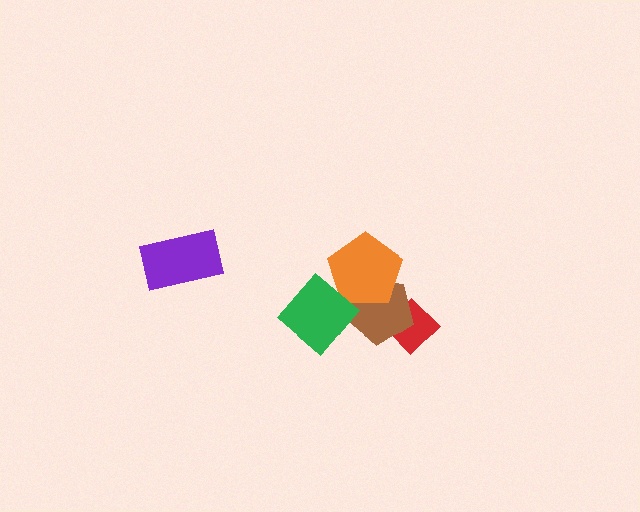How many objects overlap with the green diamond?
0 objects overlap with the green diamond.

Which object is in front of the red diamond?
The brown pentagon is in front of the red diamond.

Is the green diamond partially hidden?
No, no other shape covers it.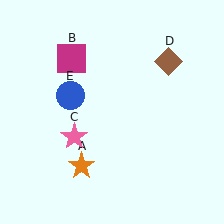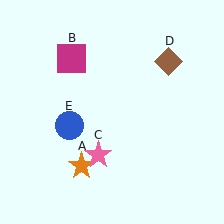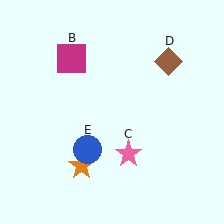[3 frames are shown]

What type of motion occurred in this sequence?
The pink star (object C), blue circle (object E) rotated counterclockwise around the center of the scene.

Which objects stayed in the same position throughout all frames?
Orange star (object A) and magenta square (object B) and brown diamond (object D) remained stationary.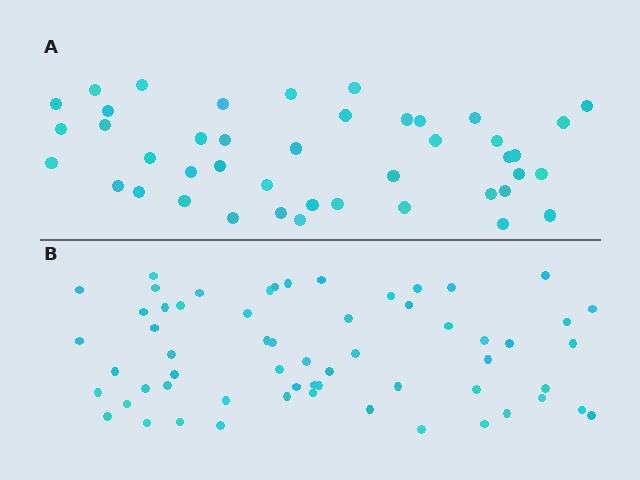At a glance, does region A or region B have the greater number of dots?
Region B (the bottom region) has more dots.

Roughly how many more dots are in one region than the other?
Region B has approximately 15 more dots than region A.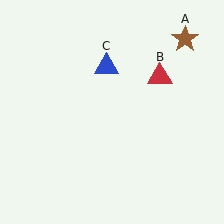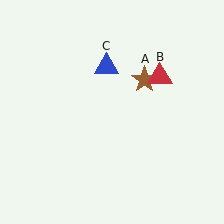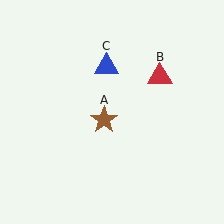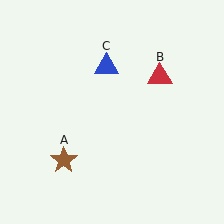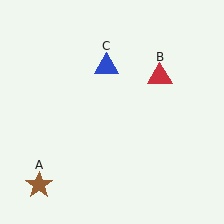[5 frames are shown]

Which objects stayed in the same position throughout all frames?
Red triangle (object B) and blue triangle (object C) remained stationary.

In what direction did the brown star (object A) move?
The brown star (object A) moved down and to the left.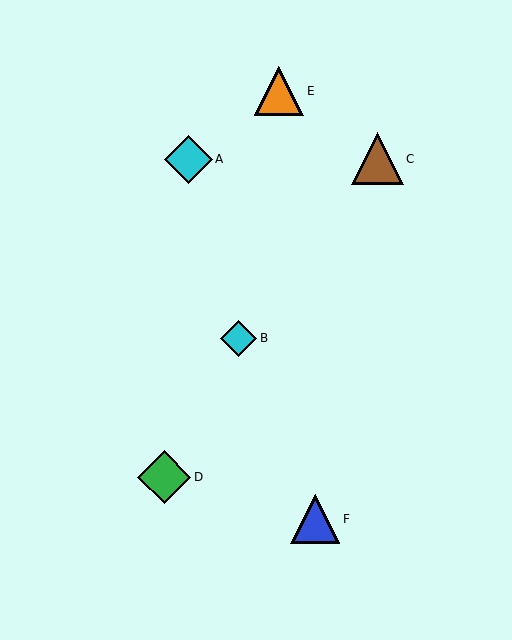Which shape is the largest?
The green diamond (labeled D) is the largest.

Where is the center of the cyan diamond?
The center of the cyan diamond is at (188, 159).